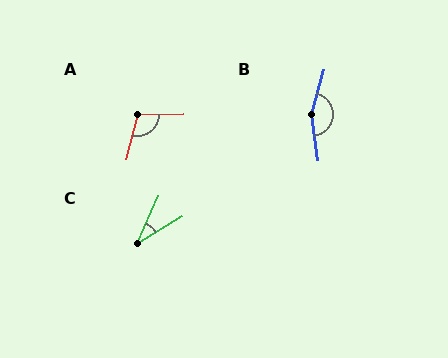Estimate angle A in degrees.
Approximately 105 degrees.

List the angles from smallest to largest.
C (34°), A (105°), B (157°).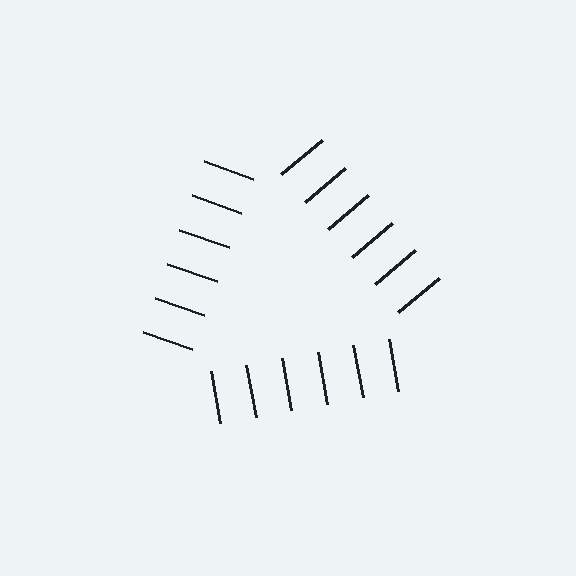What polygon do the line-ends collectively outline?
An illusory triangle — the line segments terminate on its edges but no continuous stroke is drawn.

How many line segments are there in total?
18 — 6 along each of the 3 edges.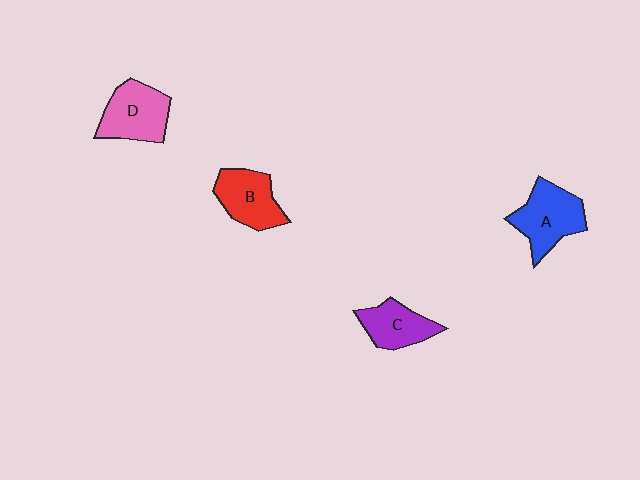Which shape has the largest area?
Shape A (blue).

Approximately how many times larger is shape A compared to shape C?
Approximately 1.3 times.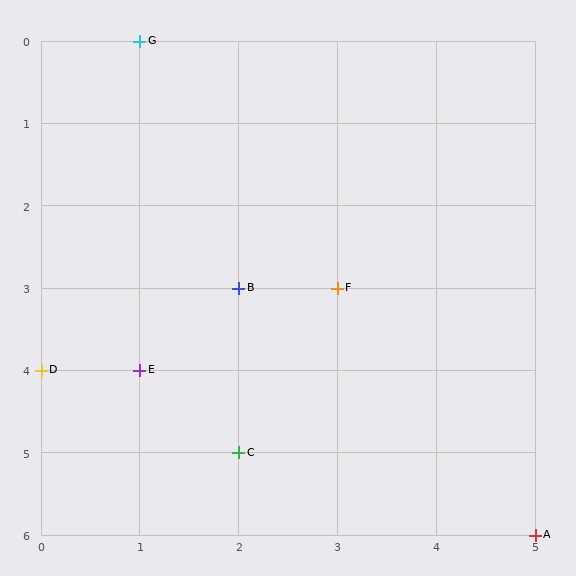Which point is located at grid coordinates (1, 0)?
Point G is at (1, 0).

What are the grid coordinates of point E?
Point E is at grid coordinates (1, 4).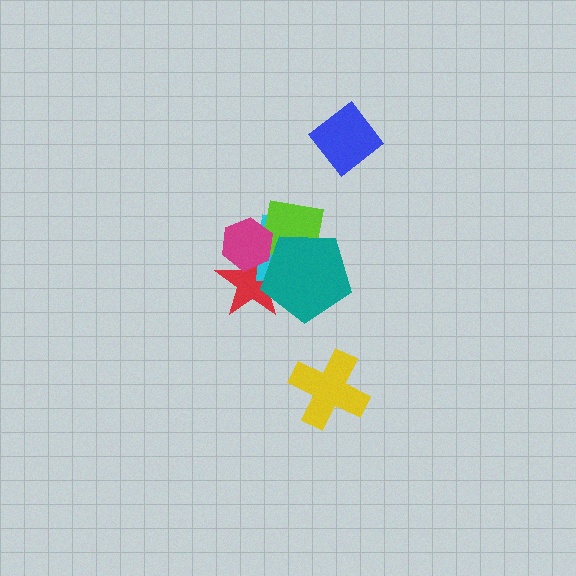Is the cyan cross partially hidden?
Yes, it is partially covered by another shape.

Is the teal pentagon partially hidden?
Yes, it is partially covered by another shape.